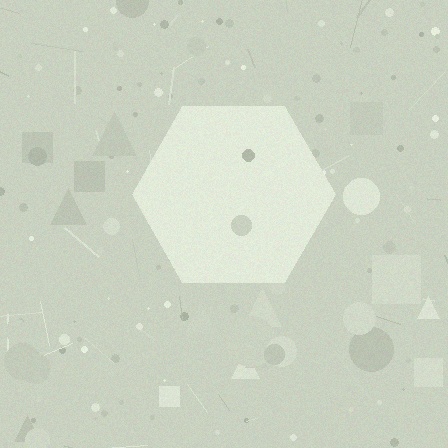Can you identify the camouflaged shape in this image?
The camouflaged shape is a hexagon.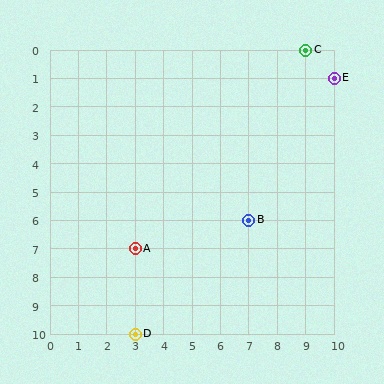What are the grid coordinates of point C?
Point C is at grid coordinates (9, 0).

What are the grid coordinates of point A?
Point A is at grid coordinates (3, 7).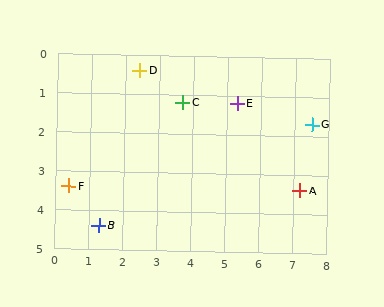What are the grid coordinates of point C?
Point C is at approximately (3.7, 1.2).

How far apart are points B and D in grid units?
Points B and D are about 4.1 grid units apart.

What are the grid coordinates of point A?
Point A is at approximately (7.2, 3.4).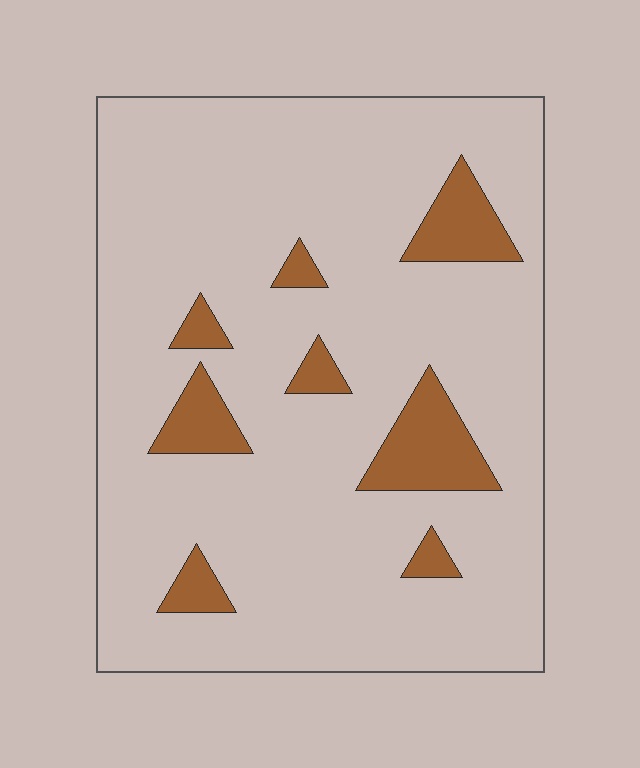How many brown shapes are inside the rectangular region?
8.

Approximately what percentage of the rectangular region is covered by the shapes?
Approximately 10%.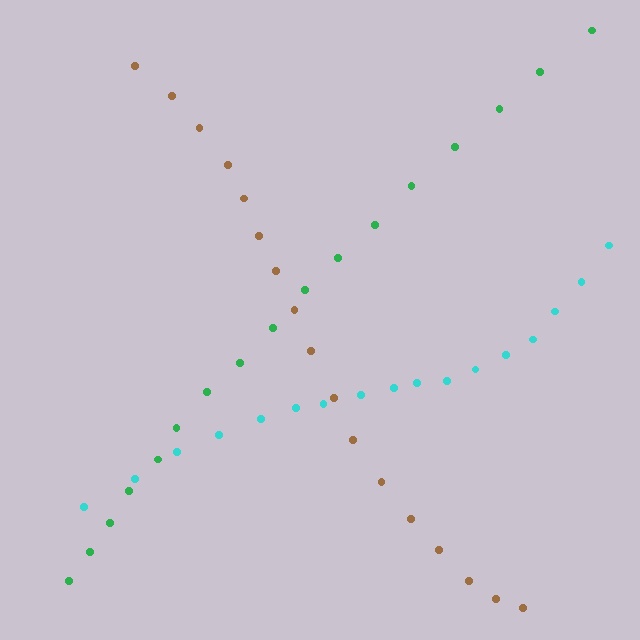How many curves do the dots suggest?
There are 3 distinct paths.